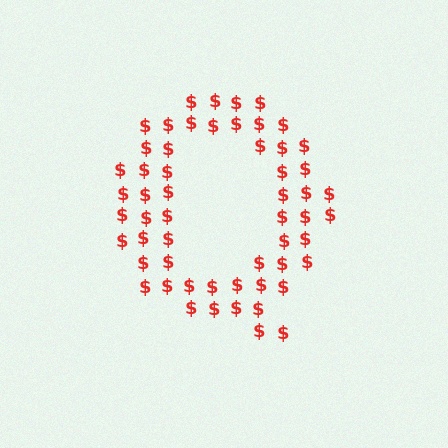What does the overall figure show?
The overall figure shows the letter Q.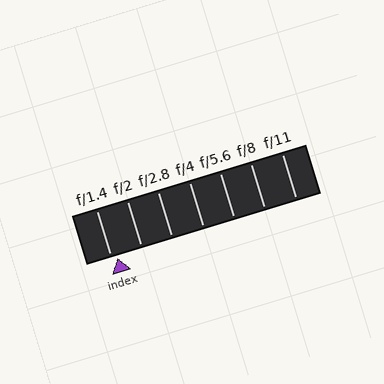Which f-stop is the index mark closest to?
The index mark is closest to f/1.4.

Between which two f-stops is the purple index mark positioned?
The index mark is between f/1.4 and f/2.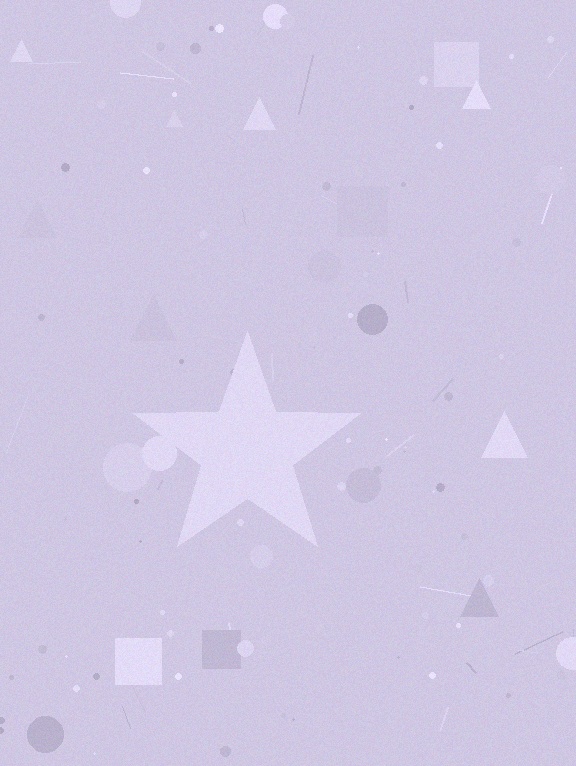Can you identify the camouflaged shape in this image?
The camouflaged shape is a star.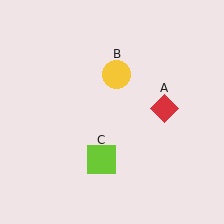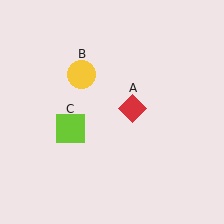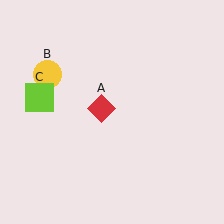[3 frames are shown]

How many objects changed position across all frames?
3 objects changed position: red diamond (object A), yellow circle (object B), lime square (object C).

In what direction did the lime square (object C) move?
The lime square (object C) moved up and to the left.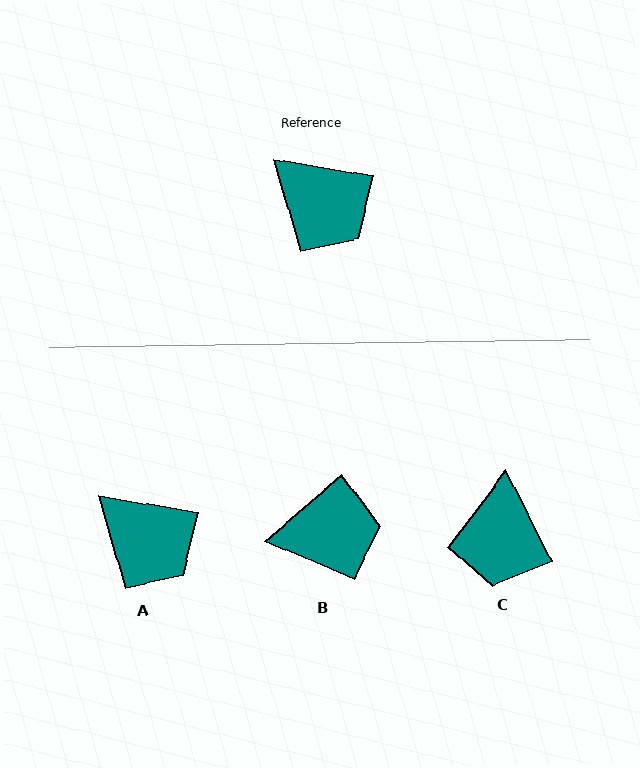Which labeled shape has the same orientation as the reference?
A.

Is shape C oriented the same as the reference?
No, it is off by about 54 degrees.